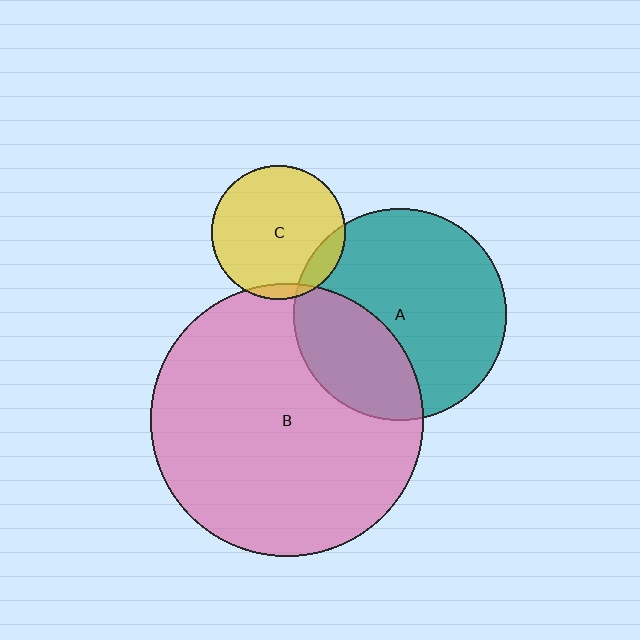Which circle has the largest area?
Circle B (pink).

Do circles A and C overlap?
Yes.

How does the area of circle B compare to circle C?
Approximately 4.2 times.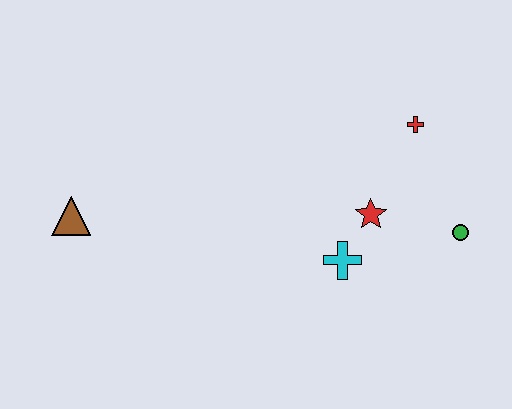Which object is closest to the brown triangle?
The cyan cross is closest to the brown triangle.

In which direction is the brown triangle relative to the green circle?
The brown triangle is to the left of the green circle.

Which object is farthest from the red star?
The brown triangle is farthest from the red star.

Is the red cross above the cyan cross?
Yes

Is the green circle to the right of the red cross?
Yes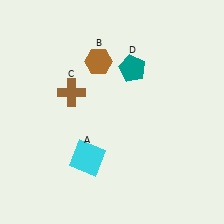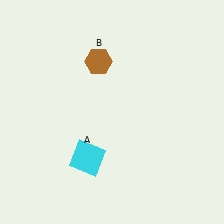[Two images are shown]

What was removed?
The brown cross (C), the teal pentagon (D) were removed in Image 2.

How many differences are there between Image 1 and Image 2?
There are 2 differences between the two images.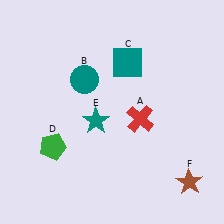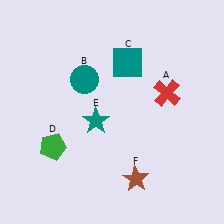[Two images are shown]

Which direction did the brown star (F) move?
The brown star (F) moved left.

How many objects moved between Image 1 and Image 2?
2 objects moved between the two images.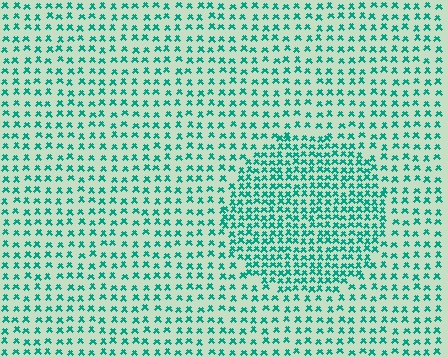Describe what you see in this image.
The image contains small teal elements arranged at two different densities. A circle-shaped region is visible where the elements are more densely packed than the surrounding area.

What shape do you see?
I see a circle.